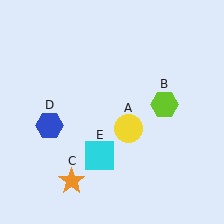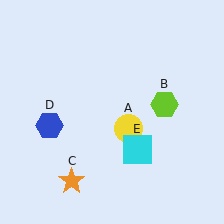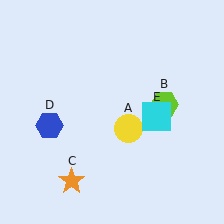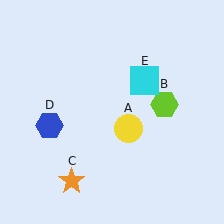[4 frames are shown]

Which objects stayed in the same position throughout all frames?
Yellow circle (object A) and lime hexagon (object B) and orange star (object C) and blue hexagon (object D) remained stationary.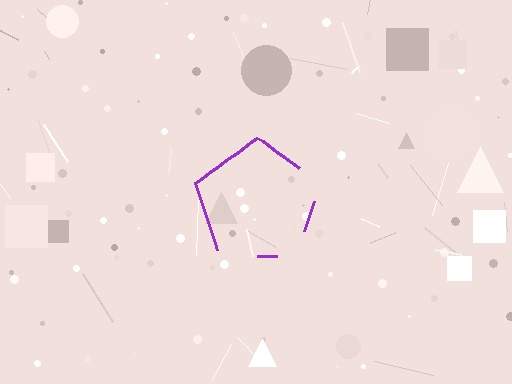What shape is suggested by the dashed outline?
The dashed outline suggests a pentagon.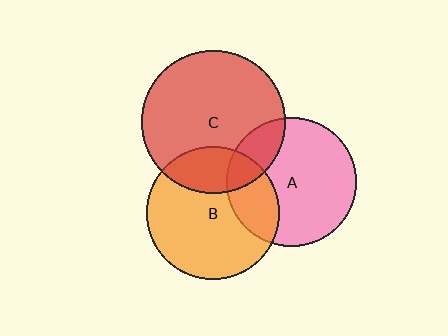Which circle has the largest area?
Circle C (red).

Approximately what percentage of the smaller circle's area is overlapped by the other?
Approximately 20%.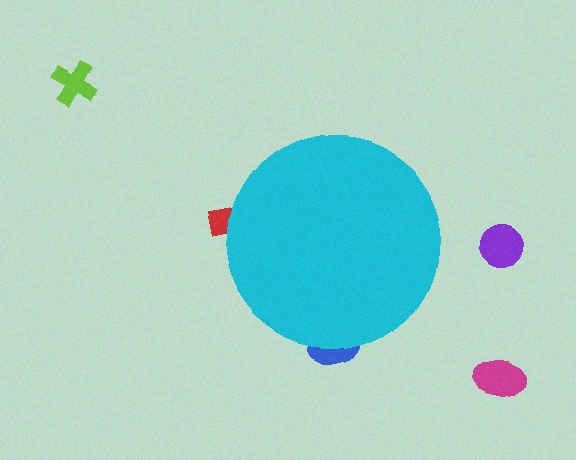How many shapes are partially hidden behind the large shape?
2 shapes are partially hidden.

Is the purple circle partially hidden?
No, the purple circle is fully visible.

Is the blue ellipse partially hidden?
Yes, the blue ellipse is partially hidden behind the cyan circle.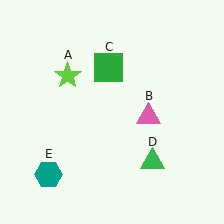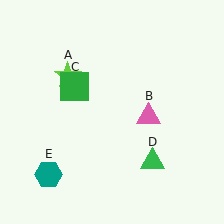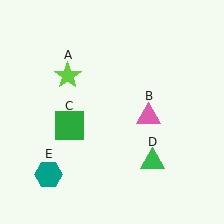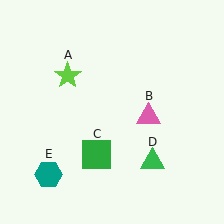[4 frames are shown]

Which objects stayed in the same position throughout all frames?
Lime star (object A) and pink triangle (object B) and green triangle (object D) and teal hexagon (object E) remained stationary.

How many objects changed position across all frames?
1 object changed position: green square (object C).